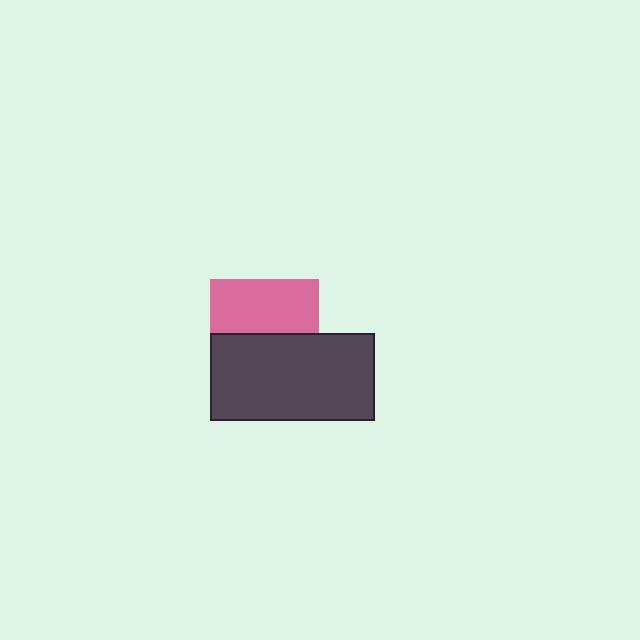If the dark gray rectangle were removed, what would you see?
You would see the complete pink square.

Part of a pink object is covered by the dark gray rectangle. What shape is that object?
It is a square.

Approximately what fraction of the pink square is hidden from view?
Roughly 50% of the pink square is hidden behind the dark gray rectangle.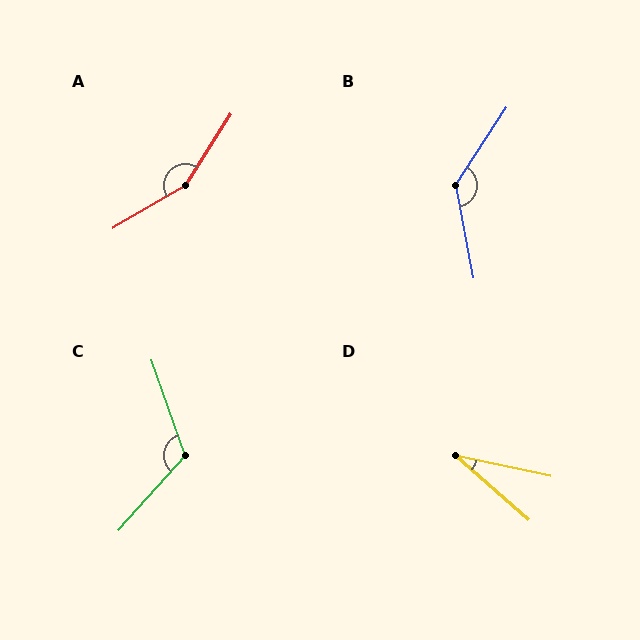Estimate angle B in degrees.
Approximately 136 degrees.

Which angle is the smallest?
D, at approximately 29 degrees.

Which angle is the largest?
A, at approximately 152 degrees.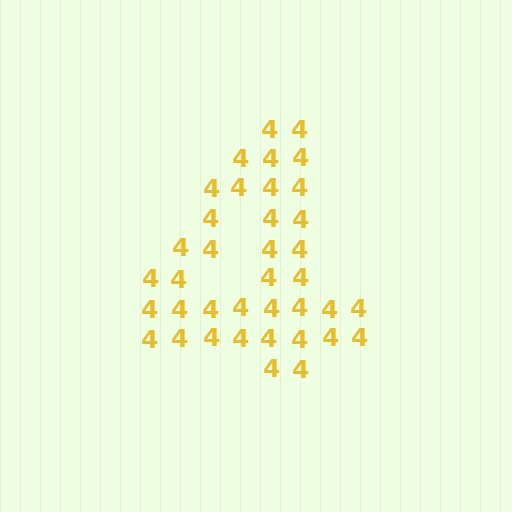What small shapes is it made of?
It is made of small digit 4's.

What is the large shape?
The large shape is the digit 4.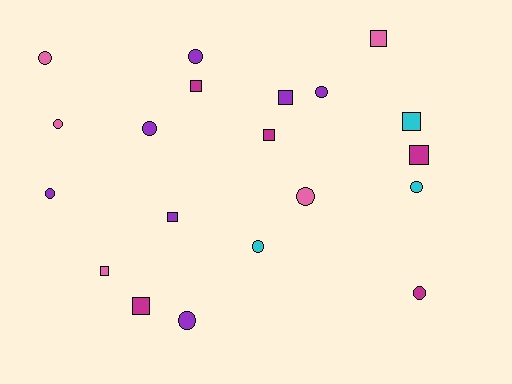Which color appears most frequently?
Purple, with 7 objects.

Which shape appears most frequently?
Circle, with 11 objects.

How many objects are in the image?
There are 20 objects.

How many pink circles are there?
There are 3 pink circles.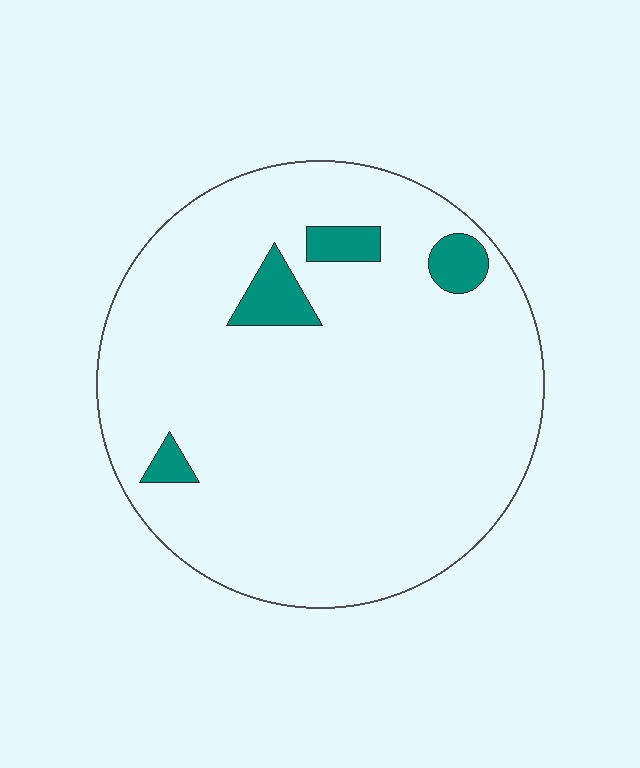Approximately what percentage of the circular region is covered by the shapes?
Approximately 5%.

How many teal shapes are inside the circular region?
4.